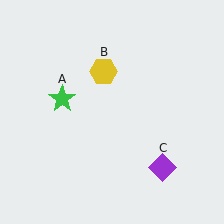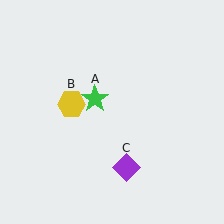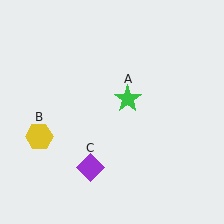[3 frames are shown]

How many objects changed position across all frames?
3 objects changed position: green star (object A), yellow hexagon (object B), purple diamond (object C).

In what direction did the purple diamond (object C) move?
The purple diamond (object C) moved left.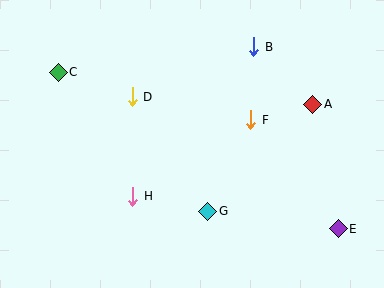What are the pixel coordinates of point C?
Point C is at (58, 72).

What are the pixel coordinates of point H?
Point H is at (133, 196).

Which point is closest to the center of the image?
Point F at (250, 120) is closest to the center.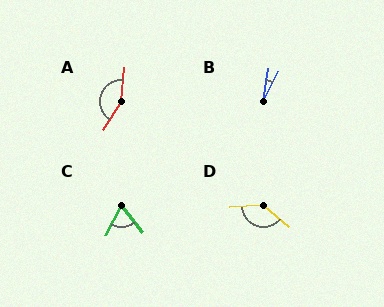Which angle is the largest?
A, at approximately 154 degrees.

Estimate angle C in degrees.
Approximately 65 degrees.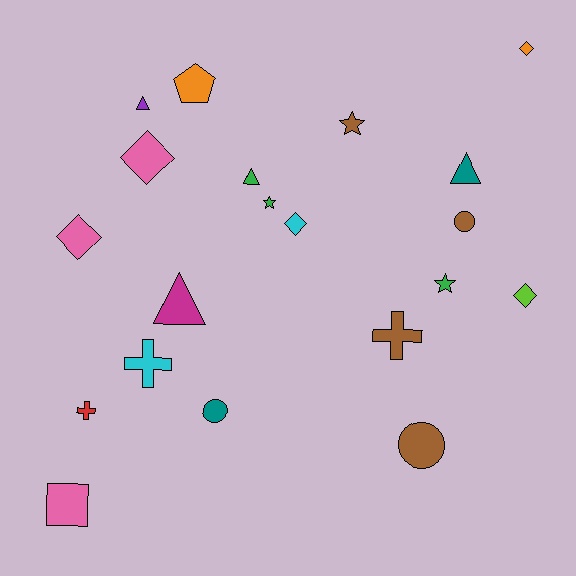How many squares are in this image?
There is 1 square.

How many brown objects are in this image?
There are 4 brown objects.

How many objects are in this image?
There are 20 objects.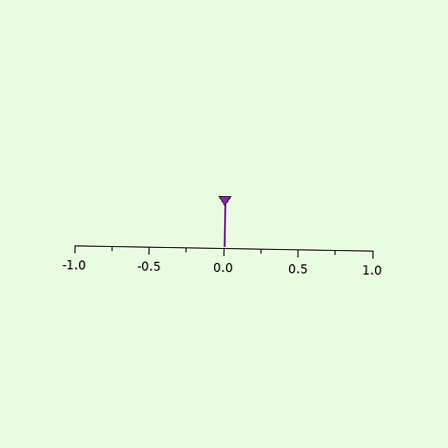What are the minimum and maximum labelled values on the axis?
The axis runs from -1.0 to 1.0.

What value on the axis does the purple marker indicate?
The marker indicates approximately 0.